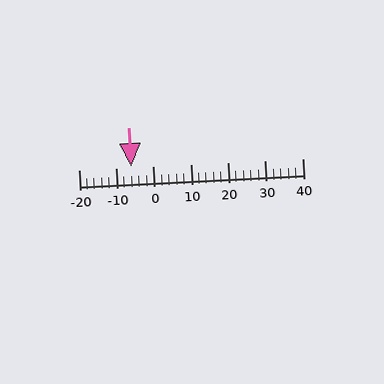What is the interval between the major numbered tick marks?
The major tick marks are spaced 10 units apart.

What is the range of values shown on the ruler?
The ruler shows values from -20 to 40.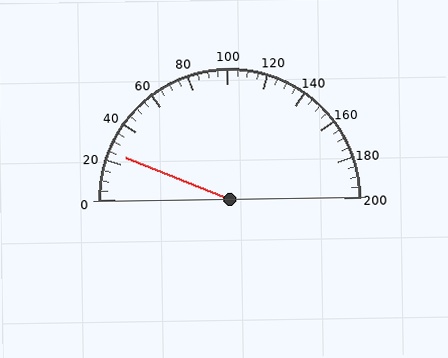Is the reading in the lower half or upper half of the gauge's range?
The reading is in the lower half of the range (0 to 200).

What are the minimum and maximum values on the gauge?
The gauge ranges from 0 to 200.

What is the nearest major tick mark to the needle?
The nearest major tick mark is 20.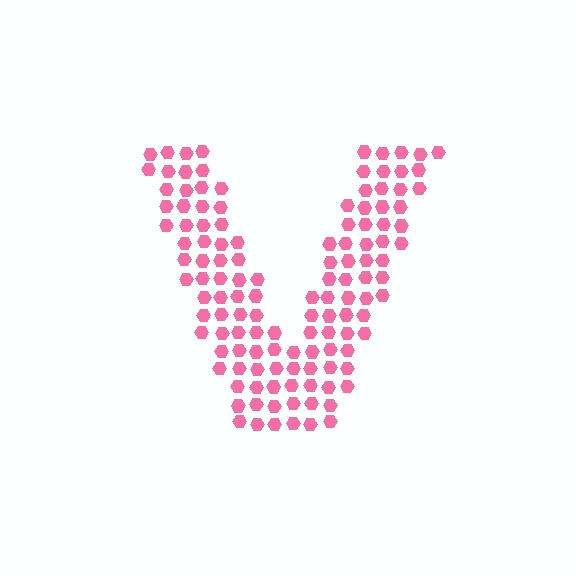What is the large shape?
The large shape is the letter V.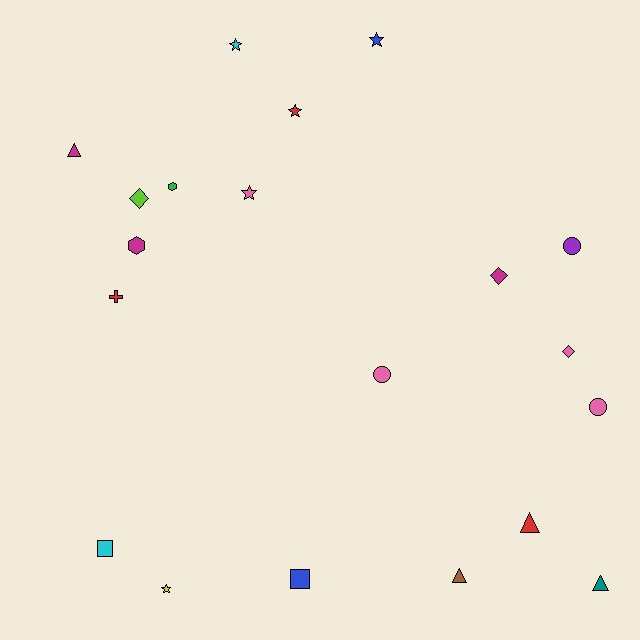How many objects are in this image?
There are 20 objects.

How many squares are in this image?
There are 2 squares.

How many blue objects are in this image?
There are 2 blue objects.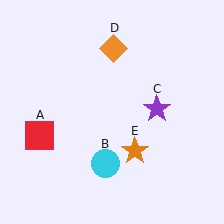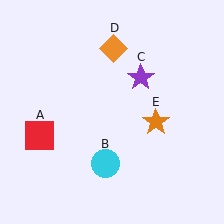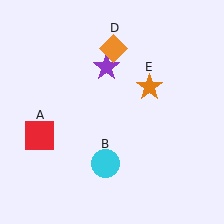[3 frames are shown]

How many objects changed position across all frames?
2 objects changed position: purple star (object C), orange star (object E).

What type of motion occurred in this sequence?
The purple star (object C), orange star (object E) rotated counterclockwise around the center of the scene.